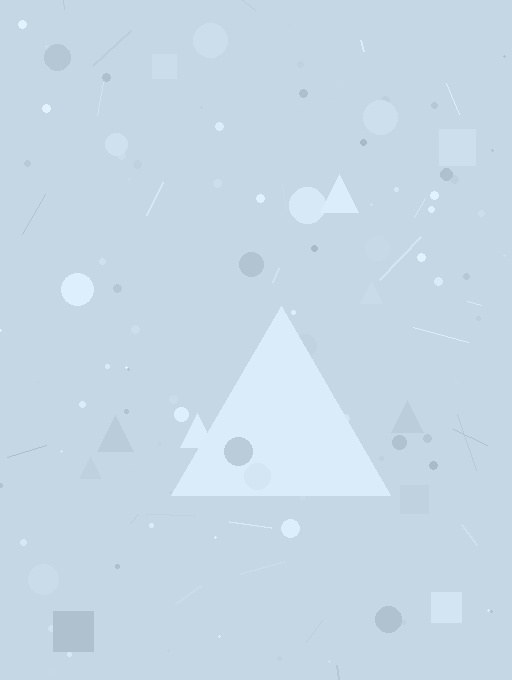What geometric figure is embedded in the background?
A triangle is embedded in the background.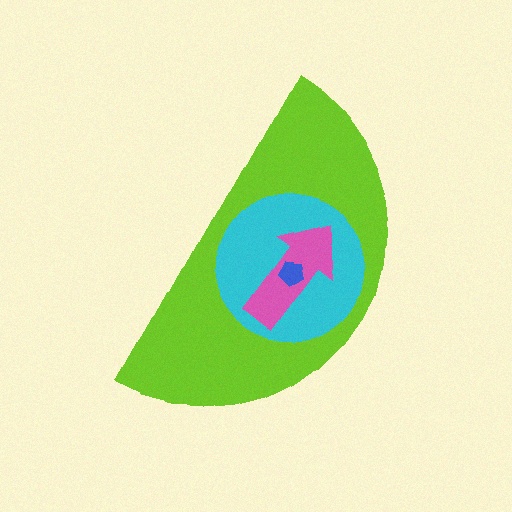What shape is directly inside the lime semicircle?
The cyan circle.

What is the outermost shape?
The lime semicircle.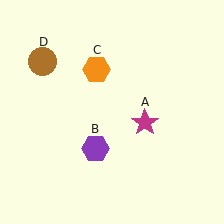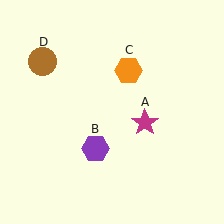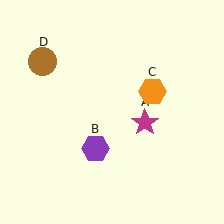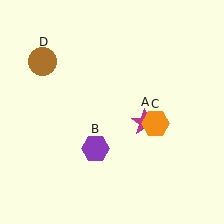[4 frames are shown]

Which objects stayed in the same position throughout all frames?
Magenta star (object A) and purple hexagon (object B) and brown circle (object D) remained stationary.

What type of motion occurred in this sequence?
The orange hexagon (object C) rotated clockwise around the center of the scene.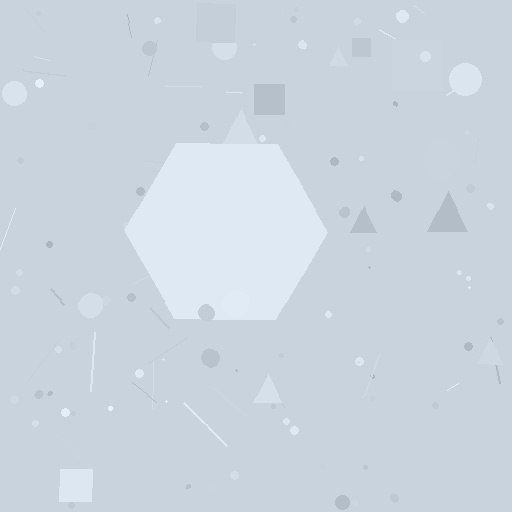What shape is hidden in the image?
A hexagon is hidden in the image.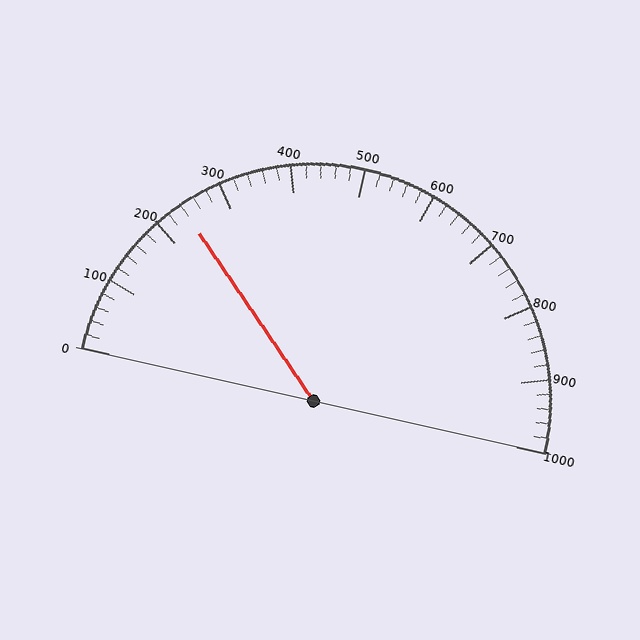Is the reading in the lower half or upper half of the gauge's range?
The reading is in the lower half of the range (0 to 1000).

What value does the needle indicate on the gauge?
The needle indicates approximately 240.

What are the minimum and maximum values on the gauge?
The gauge ranges from 0 to 1000.